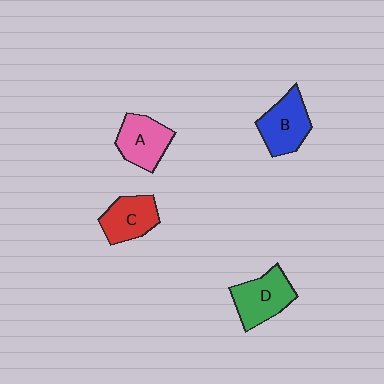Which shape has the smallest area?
Shape C (red).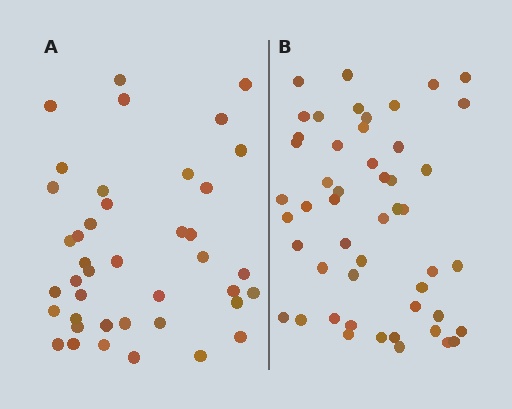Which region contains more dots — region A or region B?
Region B (the right region) has more dots.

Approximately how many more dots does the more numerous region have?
Region B has roughly 8 or so more dots than region A.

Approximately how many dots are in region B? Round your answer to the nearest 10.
About 50 dots.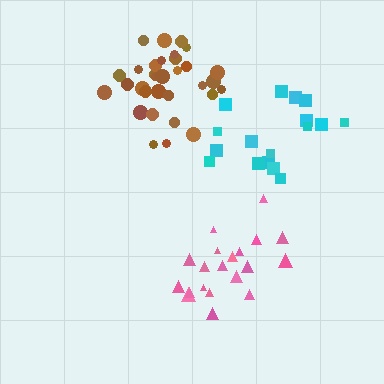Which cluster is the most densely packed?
Brown.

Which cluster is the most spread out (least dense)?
Cyan.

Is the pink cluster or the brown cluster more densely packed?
Brown.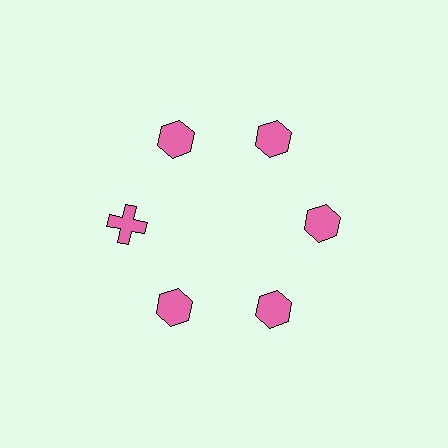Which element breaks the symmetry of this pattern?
The pink cross at roughly the 9 o'clock position breaks the symmetry. All other shapes are pink hexagons.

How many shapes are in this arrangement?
There are 6 shapes arranged in a ring pattern.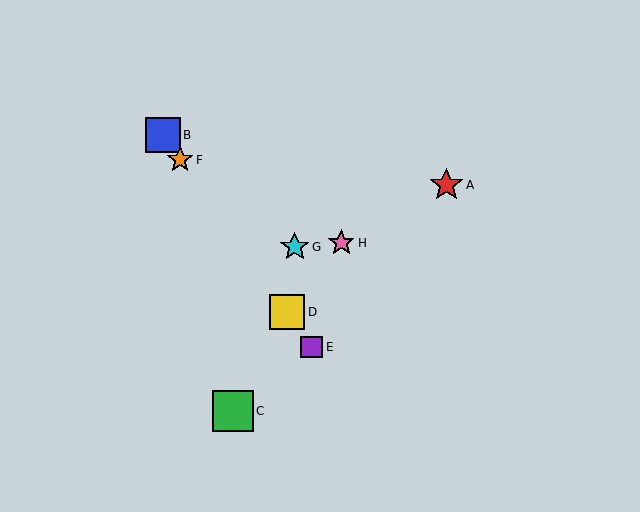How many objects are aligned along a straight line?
4 objects (B, D, E, F) are aligned along a straight line.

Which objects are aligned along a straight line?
Objects B, D, E, F are aligned along a straight line.